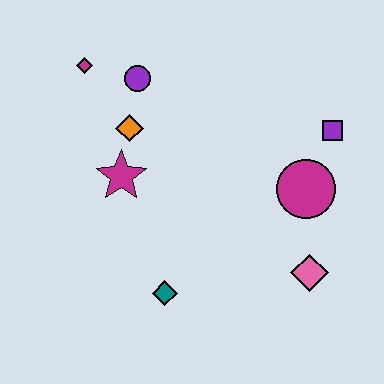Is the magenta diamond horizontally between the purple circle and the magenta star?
No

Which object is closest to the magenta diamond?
The purple circle is closest to the magenta diamond.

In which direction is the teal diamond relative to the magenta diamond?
The teal diamond is below the magenta diamond.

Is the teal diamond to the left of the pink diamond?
Yes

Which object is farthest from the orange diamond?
The pink diamond is farthest from the orange diamond.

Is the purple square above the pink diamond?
Yes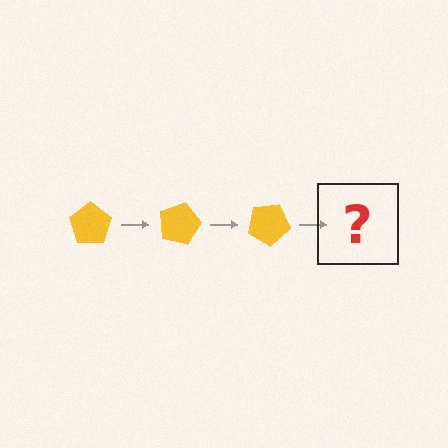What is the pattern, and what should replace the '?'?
The pattern is that the pentagon rotates 15 degrees each step. The '?' should be a yellow pentagon rotated 45 degrees.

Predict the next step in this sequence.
The next step is a yellow pentagon rotated 45 degrees.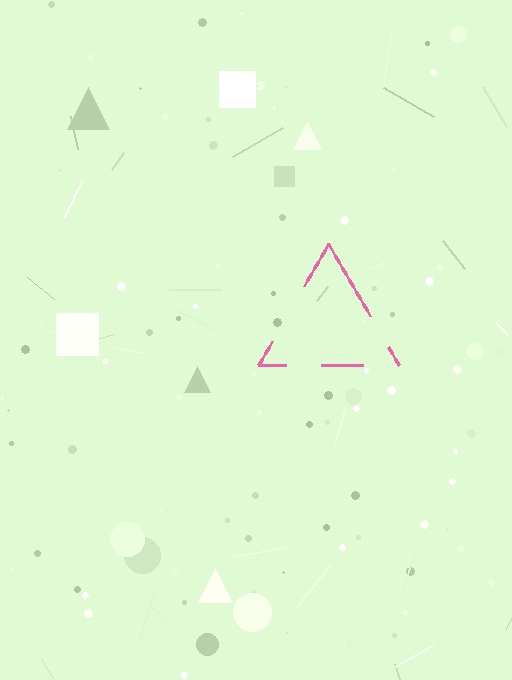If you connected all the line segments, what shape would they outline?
They would outline a triangle.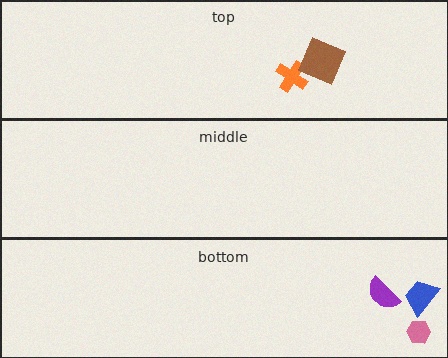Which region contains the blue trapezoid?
The bottom region.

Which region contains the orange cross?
The top region.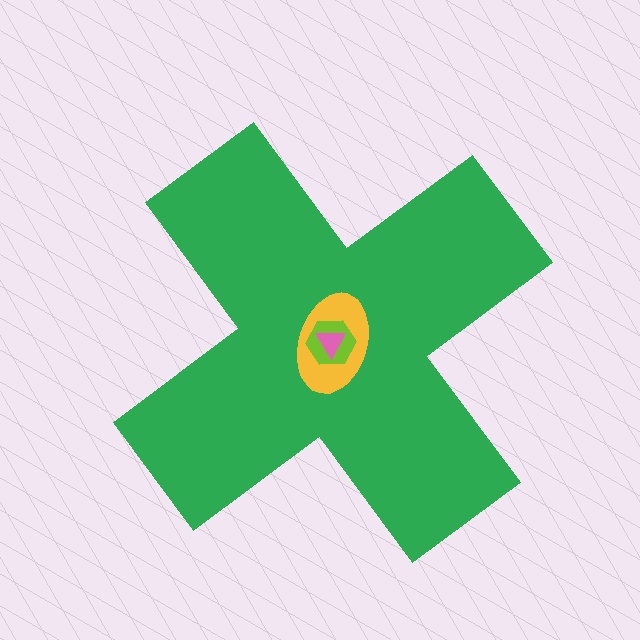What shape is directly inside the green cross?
The yellow ellipse.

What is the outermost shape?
The green cross.